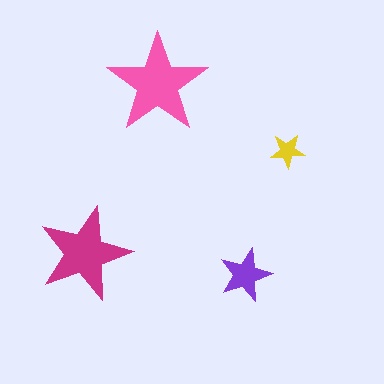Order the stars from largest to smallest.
the pink one, the magenta one, the purple one, the yellow one.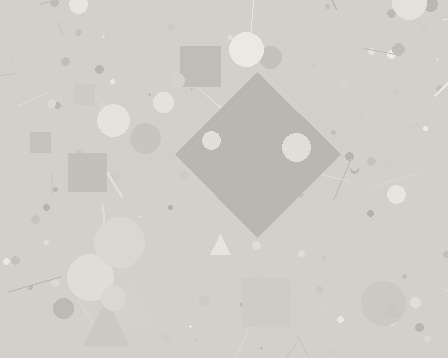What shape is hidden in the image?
A diamond is hidden in the image.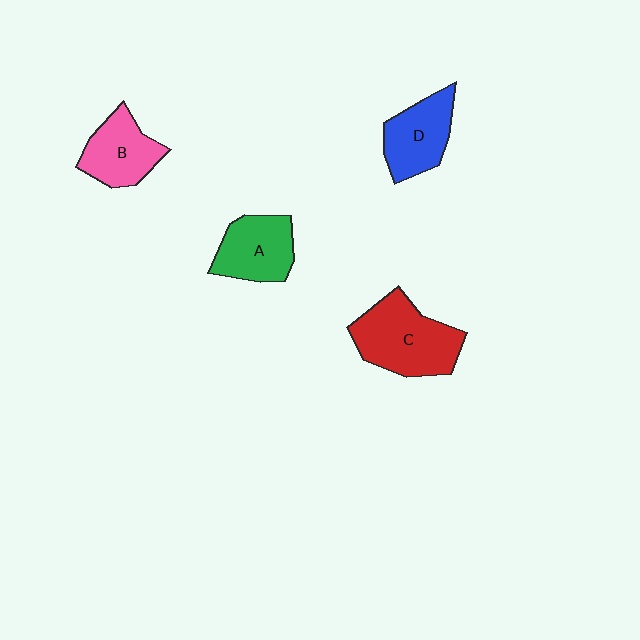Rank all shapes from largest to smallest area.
From largest to smallest: C (red), A (green), D (blue), B (pink).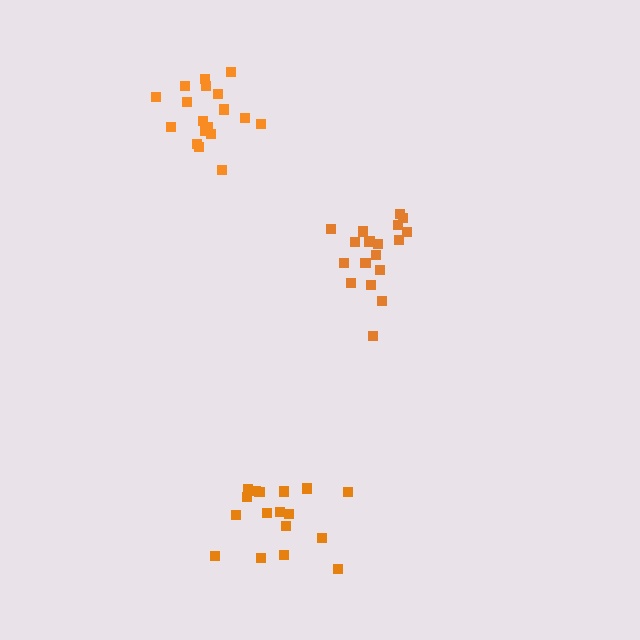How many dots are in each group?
Group 1: 20 dots, Group 2: 18 dots, Group 3: 17 dots (55 total).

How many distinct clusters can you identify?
There are 3 distinct clusters.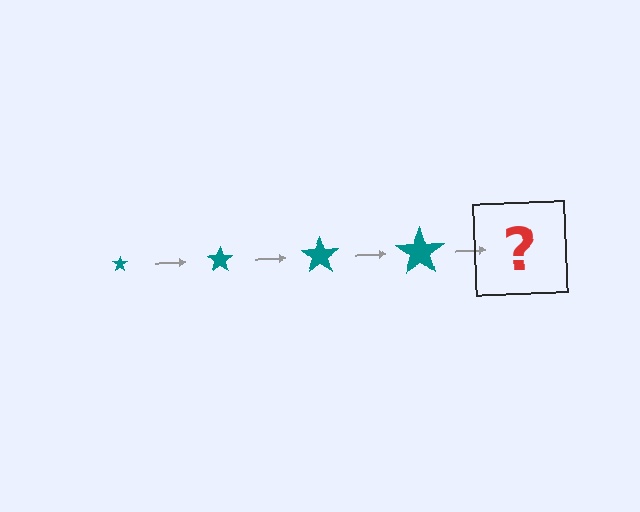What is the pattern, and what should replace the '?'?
The pattern is that the star gets progressively larger each step. The '?' should be a teal star, larger than the previous one.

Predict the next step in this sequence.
The next step is a teal star, larger than the previous one.